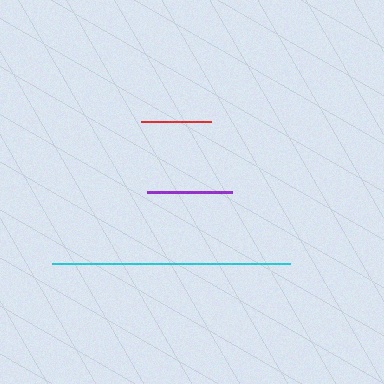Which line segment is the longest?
The cyan line is the longest at approximately 238 pixels.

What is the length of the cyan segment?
The cyan segment is approximately 238 pixels long.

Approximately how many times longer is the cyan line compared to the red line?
The cyan line is approximately 3.4 times the length of the red line.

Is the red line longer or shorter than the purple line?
The purple line is longer than the red line.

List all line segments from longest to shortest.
From longest to shortest: cyan, purple, red.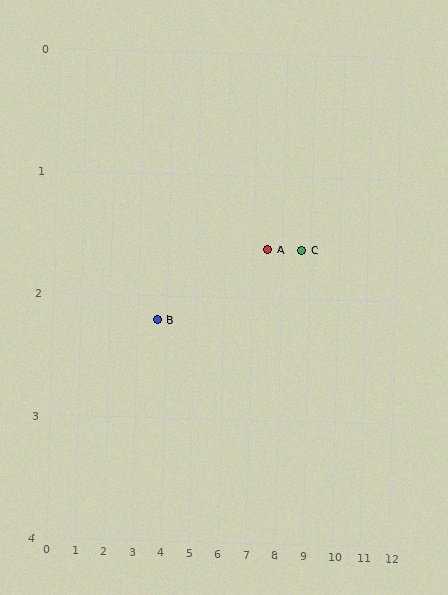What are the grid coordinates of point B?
Point B is at approximately (3.7, 2.2).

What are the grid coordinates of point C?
Point C is at approximately (8.7, 1.6).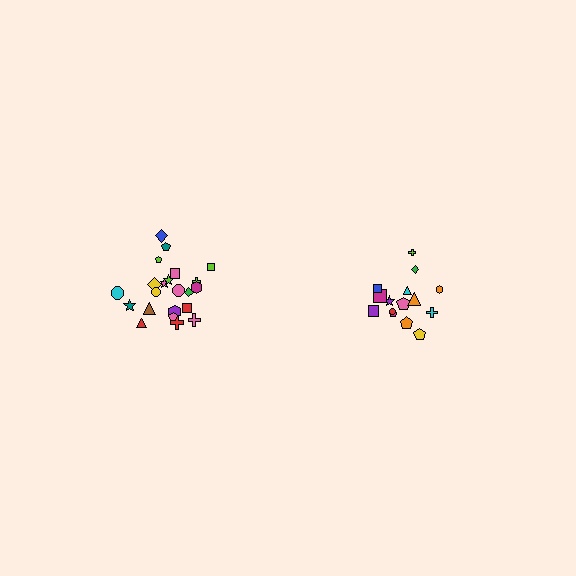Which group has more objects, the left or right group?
The left group.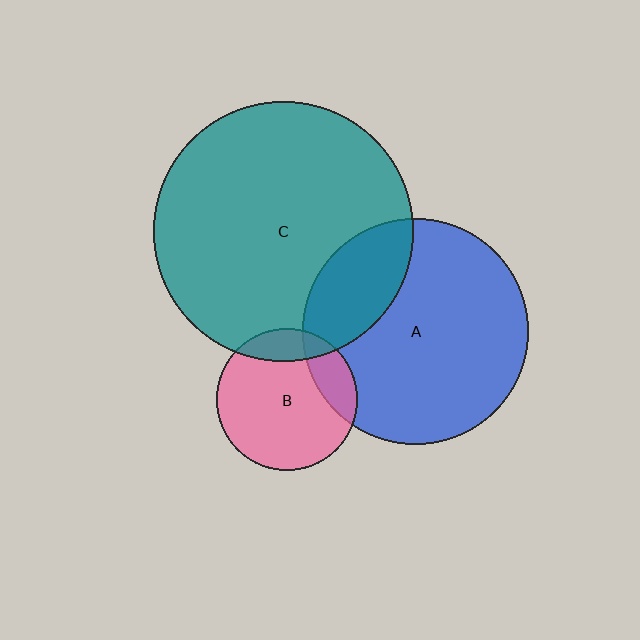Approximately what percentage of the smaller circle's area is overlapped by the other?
Approximately 20%.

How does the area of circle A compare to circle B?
Approximately 2.6 times.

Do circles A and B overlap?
Yes.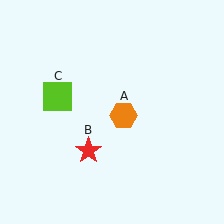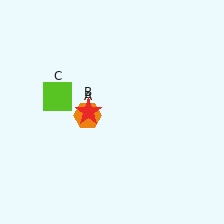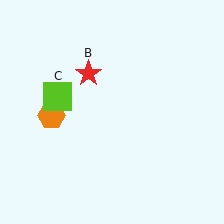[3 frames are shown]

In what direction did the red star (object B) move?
The red star (object B) moved up.